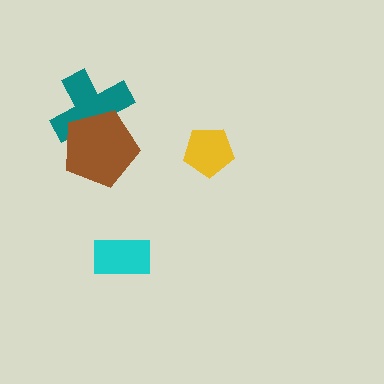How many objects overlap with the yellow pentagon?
0 objects overlap with the yellow pentagon.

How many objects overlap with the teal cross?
1 object overlaps with the teal cross.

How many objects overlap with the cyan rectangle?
0 objects overlap with the cyan rectangle.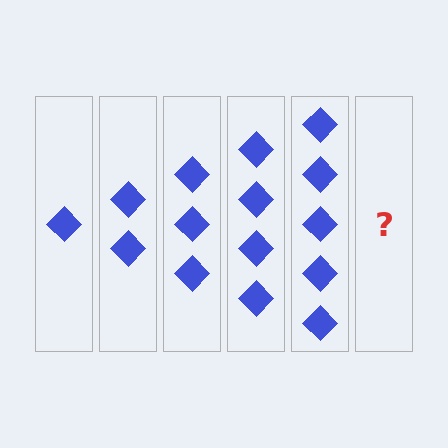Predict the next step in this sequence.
The next step is 6 diamonds.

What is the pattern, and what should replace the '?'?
The pattern is that each step adds one more diamond. The '?' should be 6 diamonds.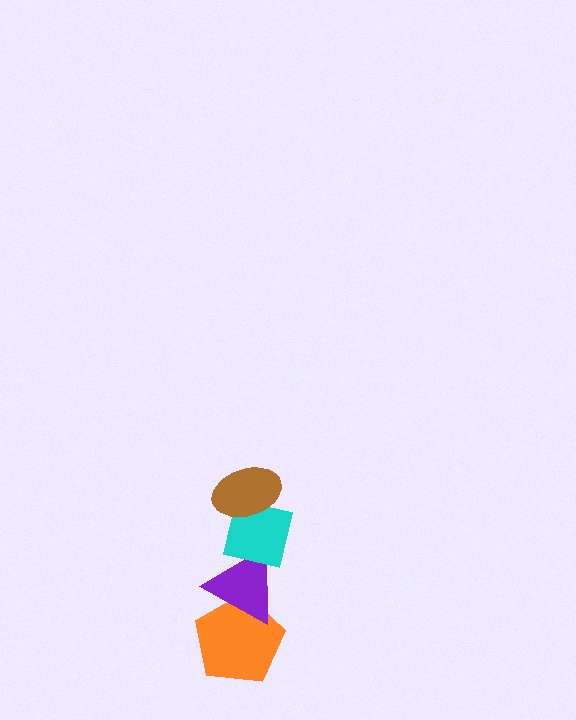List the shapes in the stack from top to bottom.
From top to bottom: the brown ellipse, the cyan square, the purple triangle, the orange pentagon.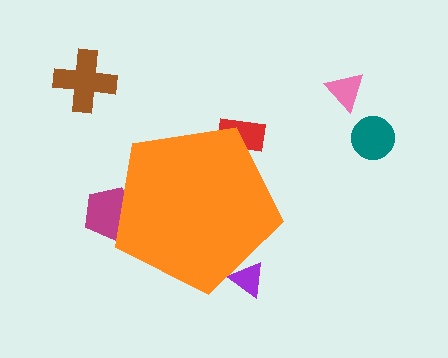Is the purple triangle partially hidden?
Yes, the purple triangle is partially hidden behind the orange pentagon.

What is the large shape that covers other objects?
An orange pentagon.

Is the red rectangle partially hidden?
Yes, the red rectangle is partially hidden behind the orange pentagon.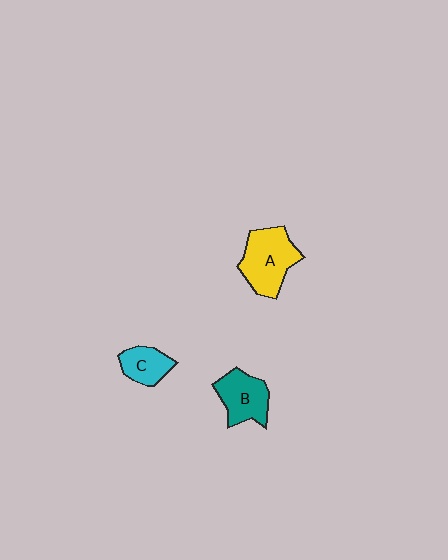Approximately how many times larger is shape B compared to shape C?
Approximately 1.4 times.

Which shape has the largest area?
Shape A (yellow).